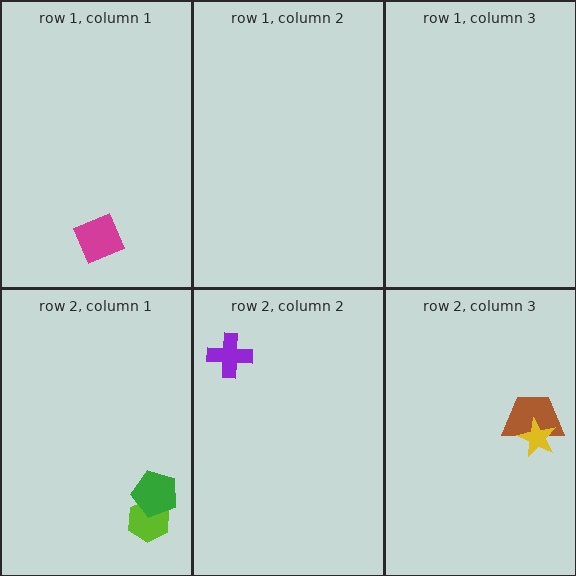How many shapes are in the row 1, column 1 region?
1.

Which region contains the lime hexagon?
The row 2, column 1 region.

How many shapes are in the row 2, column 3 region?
2.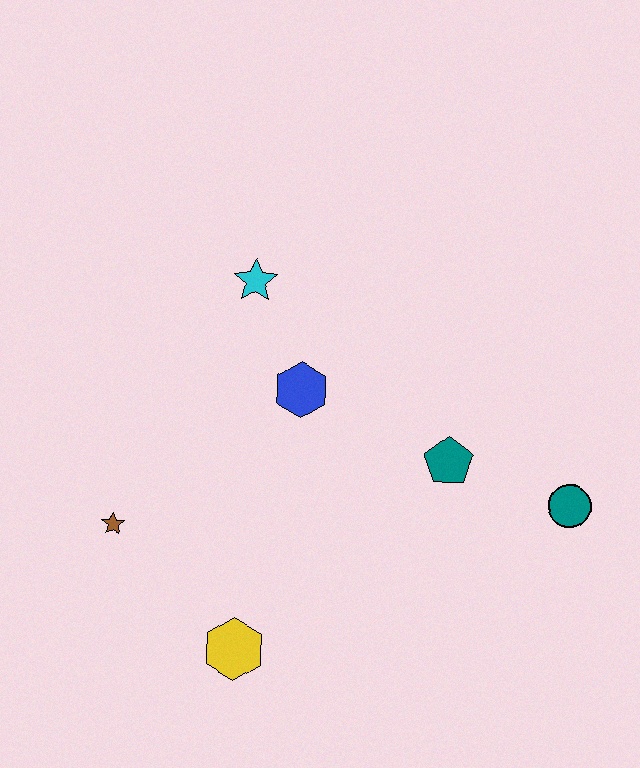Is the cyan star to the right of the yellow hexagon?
Yes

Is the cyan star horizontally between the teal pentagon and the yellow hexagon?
Yes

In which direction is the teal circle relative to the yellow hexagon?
The teal circle is to the right of the yellow hexagon.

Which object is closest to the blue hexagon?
The cyan star is closest to the blue hexagon.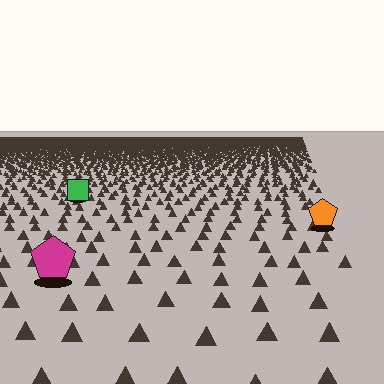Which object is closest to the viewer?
The magenta pentagon is closest. The texture marks near it are larger and more spread out.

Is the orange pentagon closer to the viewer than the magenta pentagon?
No. The magenta pentagon is closer — you can tell from the texture gradient: the ground texture is coarser near it.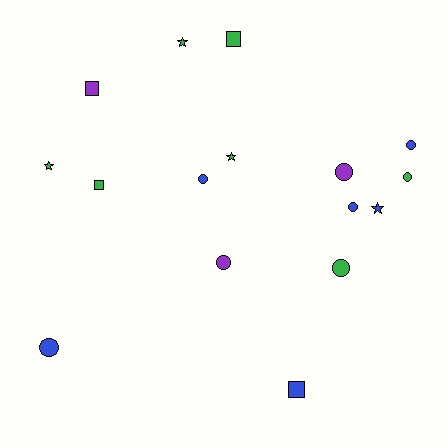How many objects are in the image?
There are 16 objects.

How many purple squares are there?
There is 1 purple square.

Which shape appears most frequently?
Circle, with 8 objects.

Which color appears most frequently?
Green, with 7 objects.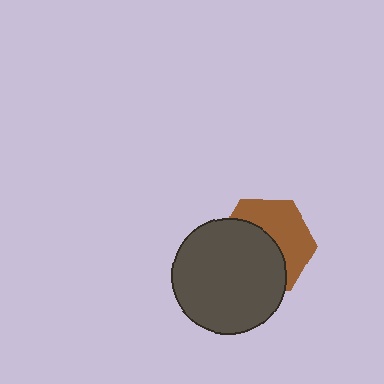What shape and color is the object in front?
The object in front is a dark gray circle.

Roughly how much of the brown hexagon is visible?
About half of it is visible (roughly 46%).